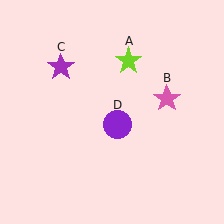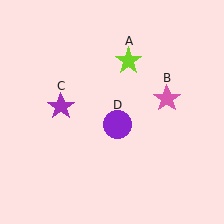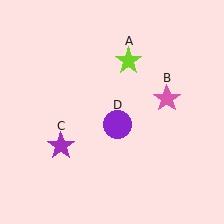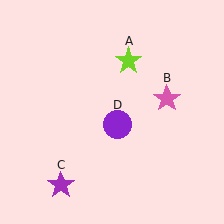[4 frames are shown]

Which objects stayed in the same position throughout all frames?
Lime star (object A) and pink star (object B) and purple circle (object D) remained stationary.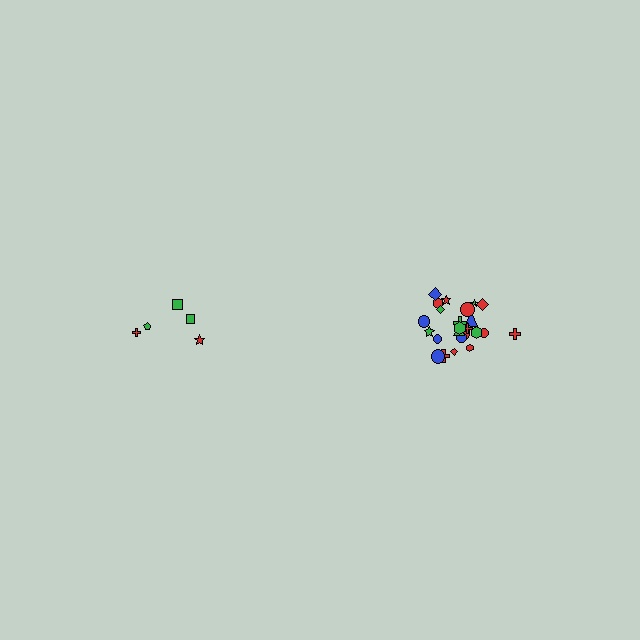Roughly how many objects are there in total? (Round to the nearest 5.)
Roughly 30 objects in total.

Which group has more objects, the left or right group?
The right group.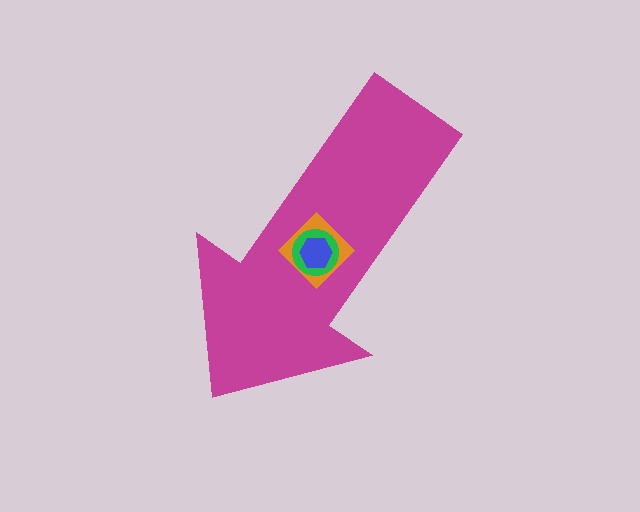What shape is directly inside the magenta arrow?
The orange diamond.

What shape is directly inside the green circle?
The blue hexagon.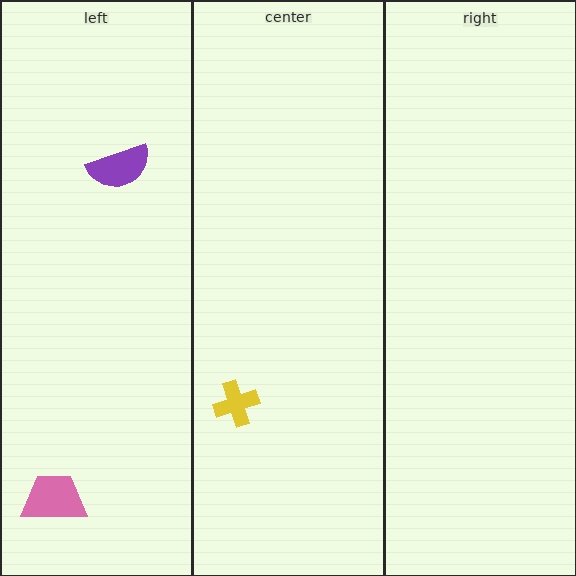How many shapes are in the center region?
1.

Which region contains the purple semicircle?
The left region.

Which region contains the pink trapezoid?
The left region.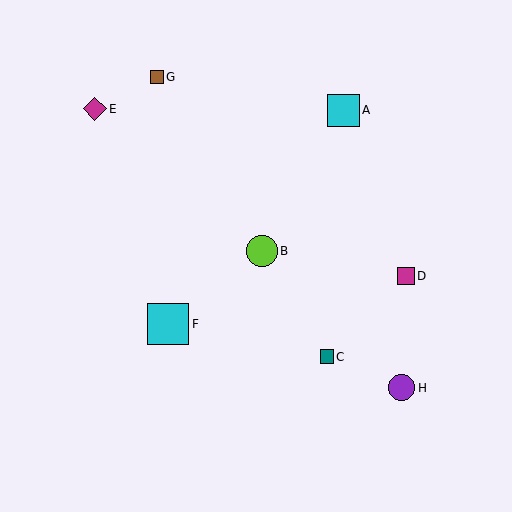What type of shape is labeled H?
Shape H is a purple circle.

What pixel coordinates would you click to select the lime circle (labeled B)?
Click at (262, 251) to select the lime circle B.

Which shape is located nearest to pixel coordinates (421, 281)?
The magenta square (labeled D) at (406, 276) is nearest to that location.